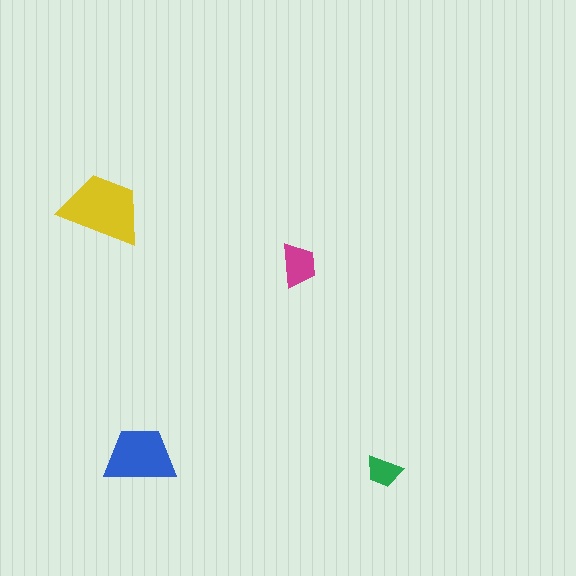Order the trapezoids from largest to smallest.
the yellow one, the blue one, the magenta one, the green one.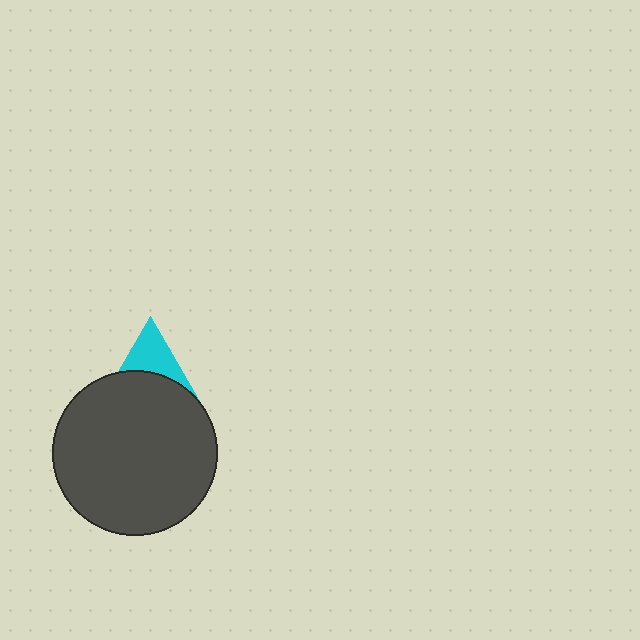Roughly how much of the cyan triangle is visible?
A small part of it is visible (roughly 39%).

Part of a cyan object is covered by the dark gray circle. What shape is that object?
It is a triangle.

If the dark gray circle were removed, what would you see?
You would see the complete cyan triangle.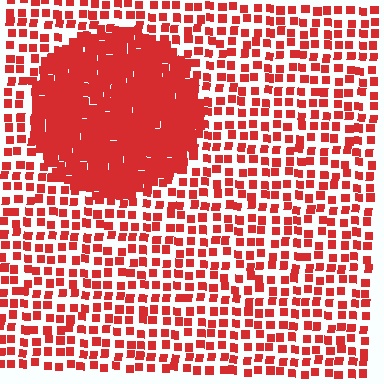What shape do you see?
I see a circle.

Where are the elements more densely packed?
The elements are more densely packed inside the circle boundary.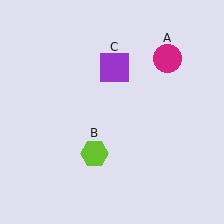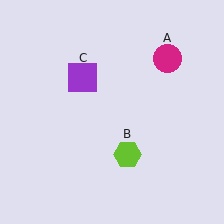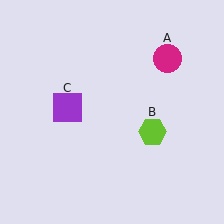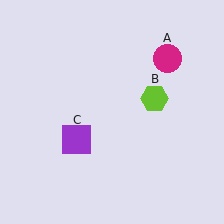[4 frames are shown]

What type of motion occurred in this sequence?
The lime hexagon (object B), purple square (object C) rotated counterclockwise around the center of the scene.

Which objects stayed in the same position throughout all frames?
Magenta circle (object A) remained stationary.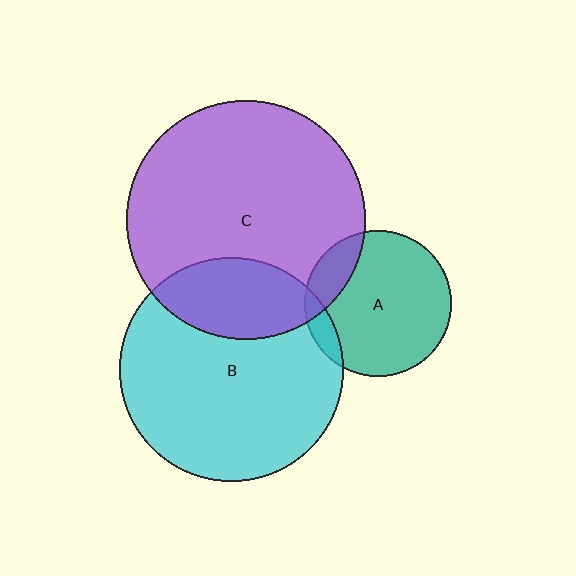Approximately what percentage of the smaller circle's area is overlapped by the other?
Approximately 25%.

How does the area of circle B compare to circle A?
Approximately 2.3 times.